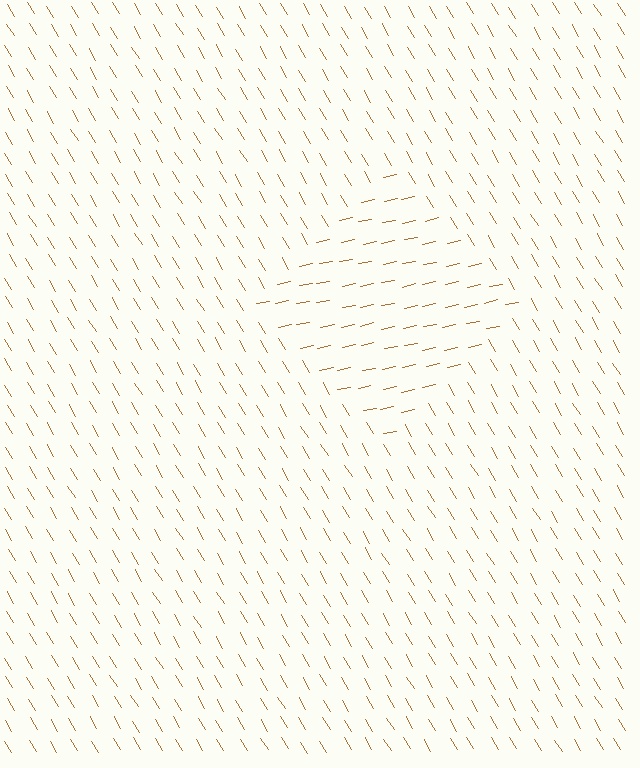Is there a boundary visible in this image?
Yes, there is a texture boundary formed by a change in line orientation.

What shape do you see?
I see a diamond.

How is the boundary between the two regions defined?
The boundary is defined purely by a change in line orientation (approximately 71 degrees difference). All lines are the same color and thickness.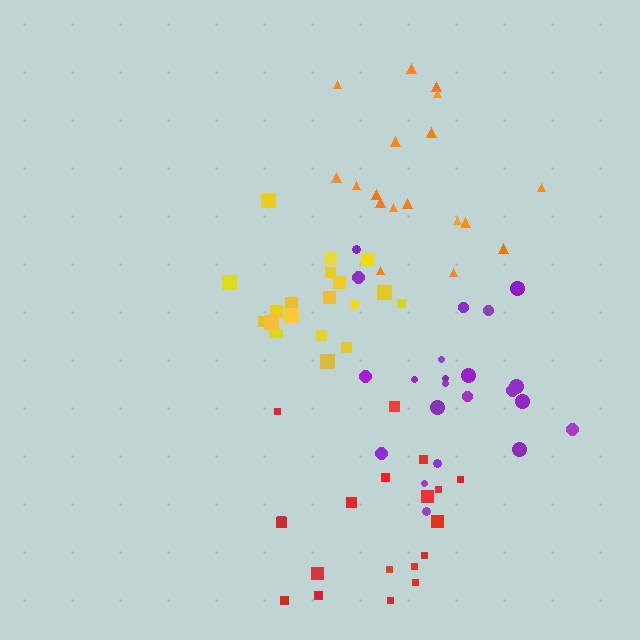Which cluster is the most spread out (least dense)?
Orange.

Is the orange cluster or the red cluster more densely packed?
Red.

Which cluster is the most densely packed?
Yellow.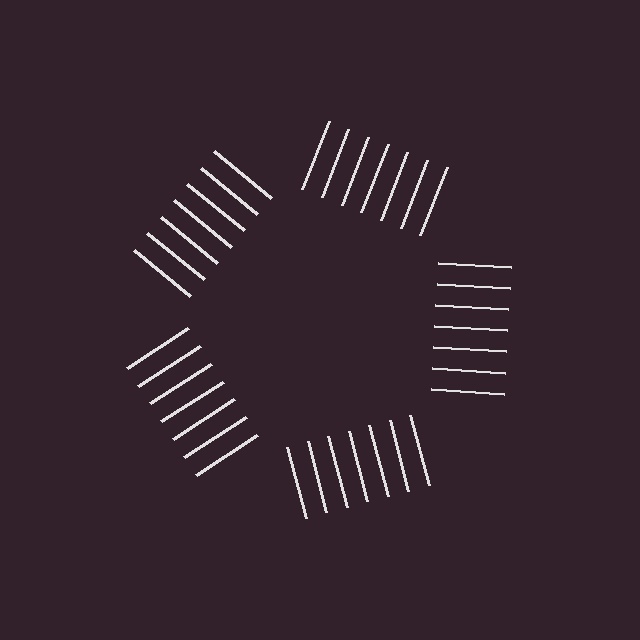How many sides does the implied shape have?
5 sides — the line-ends trace a pentagon.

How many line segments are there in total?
35 — 7 along each of the 5 edges.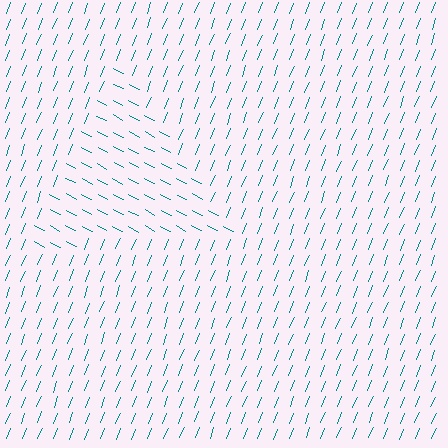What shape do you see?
I see a triangle.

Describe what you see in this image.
The image is filled with small teal line segments. A triangle region in the image has lines oriented differently from the surrounding lines, creating a visible texture boundary.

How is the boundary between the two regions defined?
The boundary is defined purely by a change in line orientation (approximately 84 degrees difference). All lines are the same color and thickness.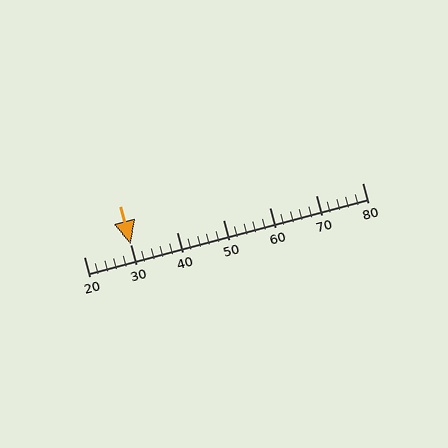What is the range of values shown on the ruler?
The ruler shows values from 20 to 80.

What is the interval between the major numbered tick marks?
The major tick marks are spaced 10 units apart.